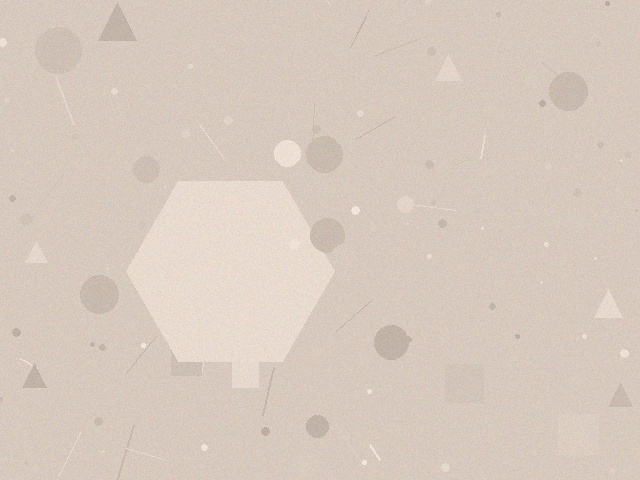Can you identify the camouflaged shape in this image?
The camouflaged shape is a hexagon.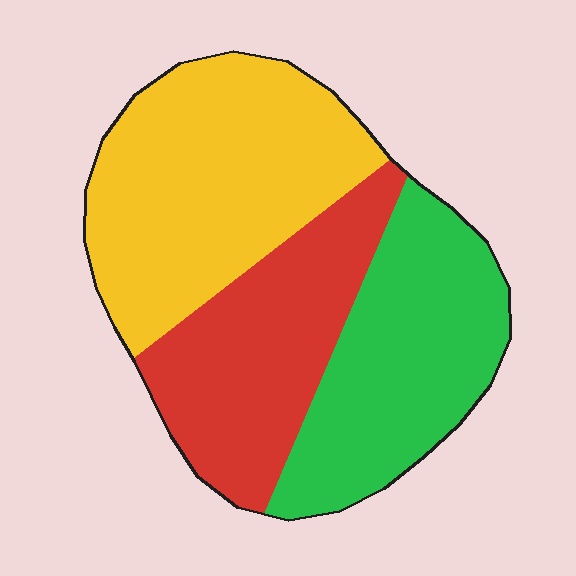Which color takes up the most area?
Yellow, at roughly 40%.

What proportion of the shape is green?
Green covers about 30% of the shape.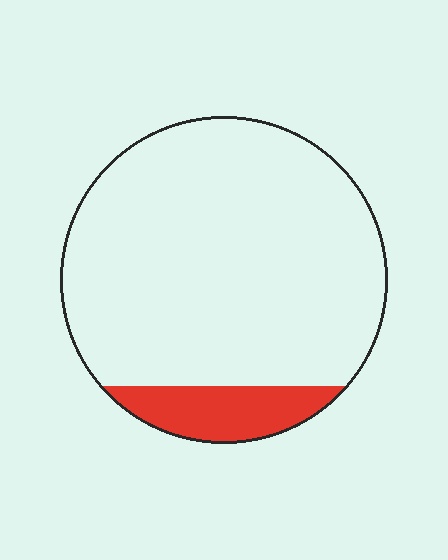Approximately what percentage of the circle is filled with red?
Approximately 10%.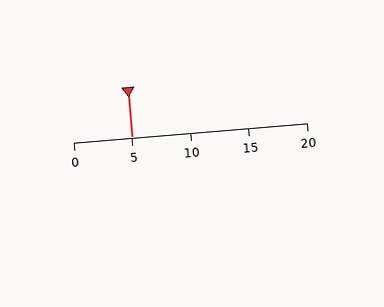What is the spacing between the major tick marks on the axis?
The major ticks are spaced 5 apart.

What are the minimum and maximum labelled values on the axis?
The axis runs from 0 to 20.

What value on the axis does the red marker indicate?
The marker indicates approximately 5.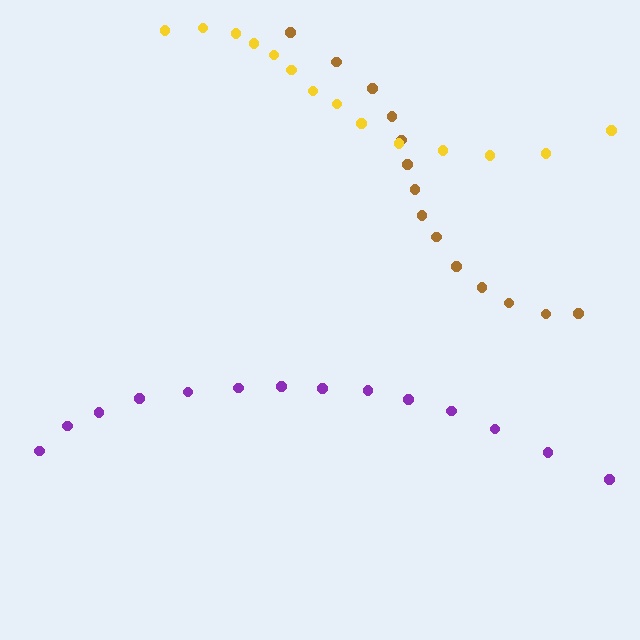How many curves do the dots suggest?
There are 3 distinct paths.